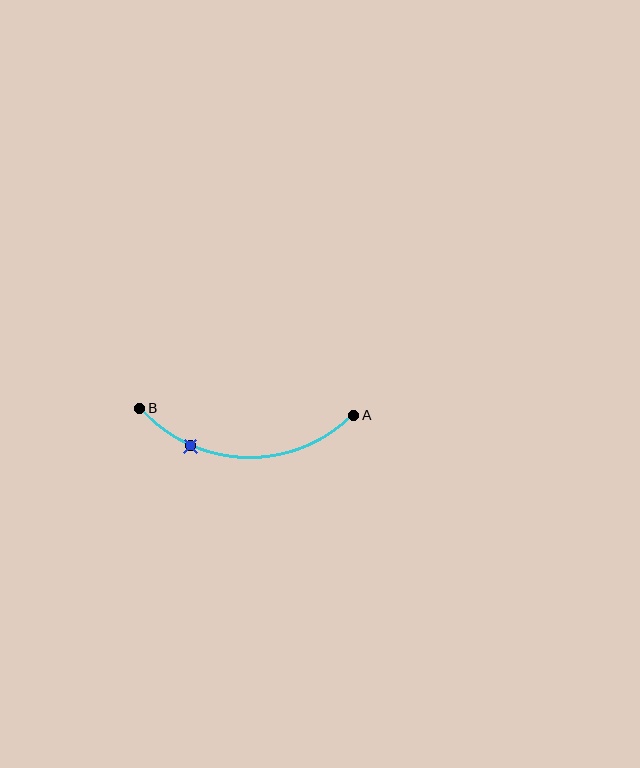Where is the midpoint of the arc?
The arc midpoint is the point on the curve farthest from the straight line joining A and B. It sits below that line.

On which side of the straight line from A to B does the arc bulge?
The arc bulges below the straight line connecting A and B.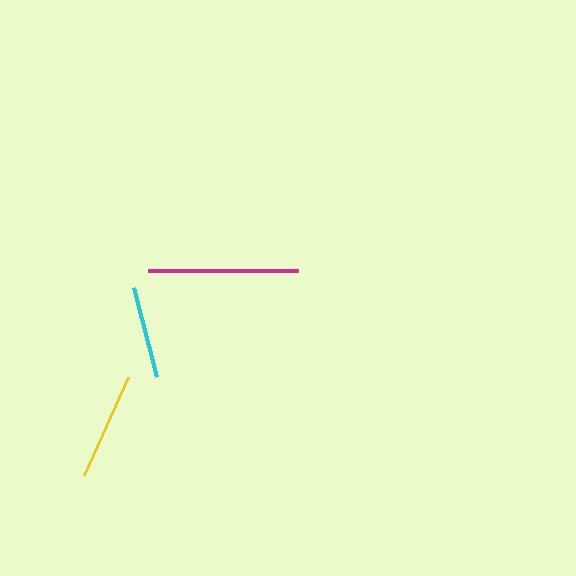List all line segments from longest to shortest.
From longest to shortest: magenta, yellow, cyan.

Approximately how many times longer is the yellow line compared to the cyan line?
The yellow line is approximately 1.2 times the length of the cyan line.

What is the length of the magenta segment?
The magenta segment is approximately 150 pixels long.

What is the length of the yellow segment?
The yellow segment is approximately 107 pixels long.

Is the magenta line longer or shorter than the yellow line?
The magenta line is longer than the yellow line.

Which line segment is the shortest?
The cyan line is the shortest at approximately 92 pixels.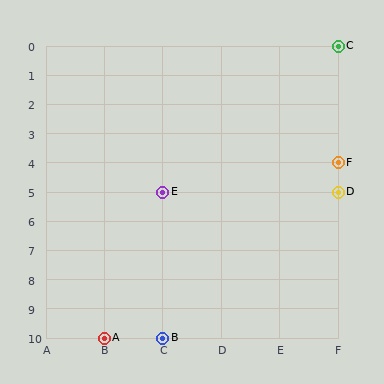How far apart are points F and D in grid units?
Points F and D are 1 row apart.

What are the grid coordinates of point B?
Point B is at grid coordinates (C, 10).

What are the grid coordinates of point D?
Point D is at grid coordinates (F, 5).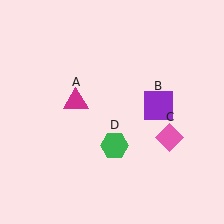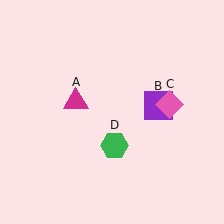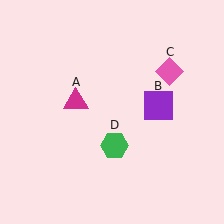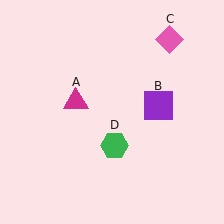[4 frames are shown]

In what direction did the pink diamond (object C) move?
The pink diamond (object C) moved up.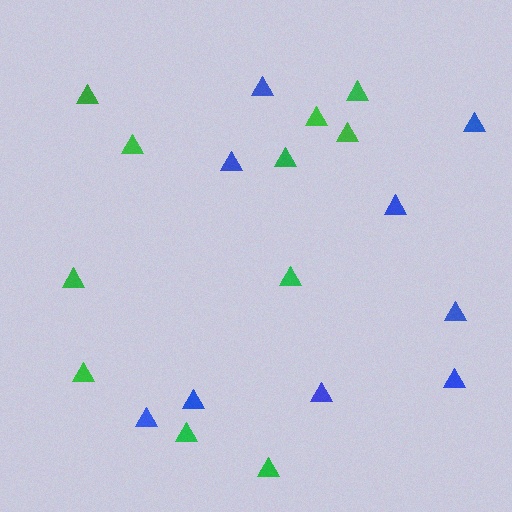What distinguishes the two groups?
There are 2 groups: one group of green triangles (11) and one group of blue triangles (9).